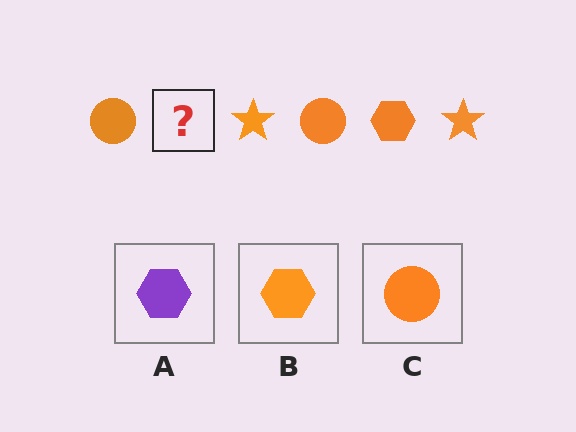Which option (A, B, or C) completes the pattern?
B.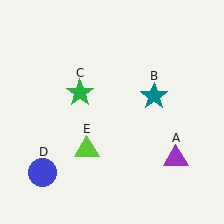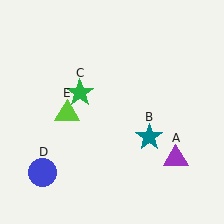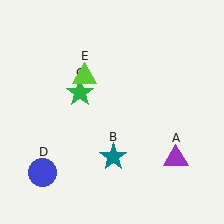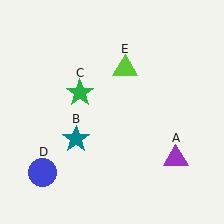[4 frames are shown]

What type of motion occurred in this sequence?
The teal star (object B), lime triangle (object E) rotated clockwise around the center of the scene.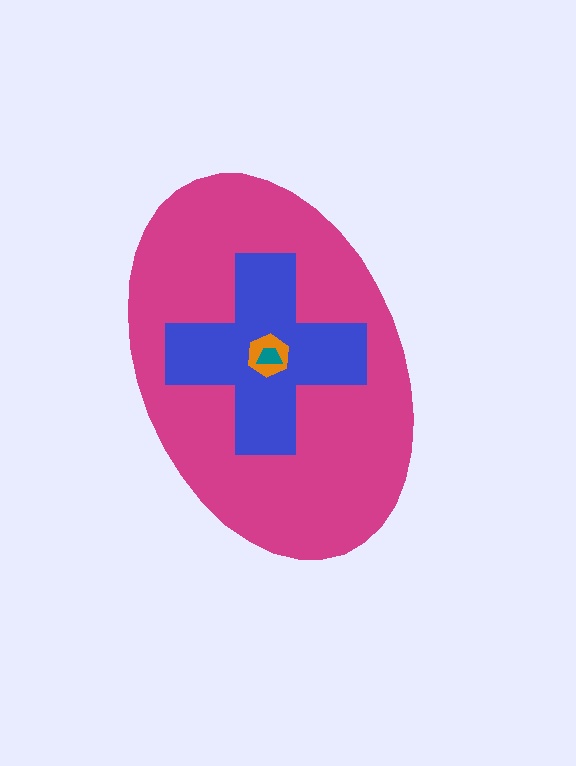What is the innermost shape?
The teal trapezoid.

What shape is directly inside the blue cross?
The orange hexagon.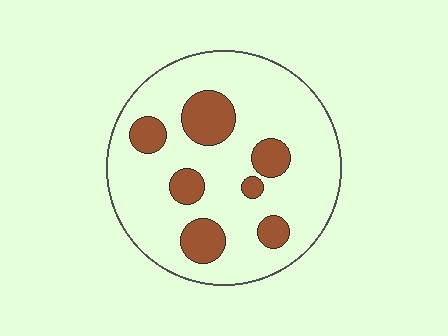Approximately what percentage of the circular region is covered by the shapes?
Approximately 20%.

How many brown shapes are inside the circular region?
7.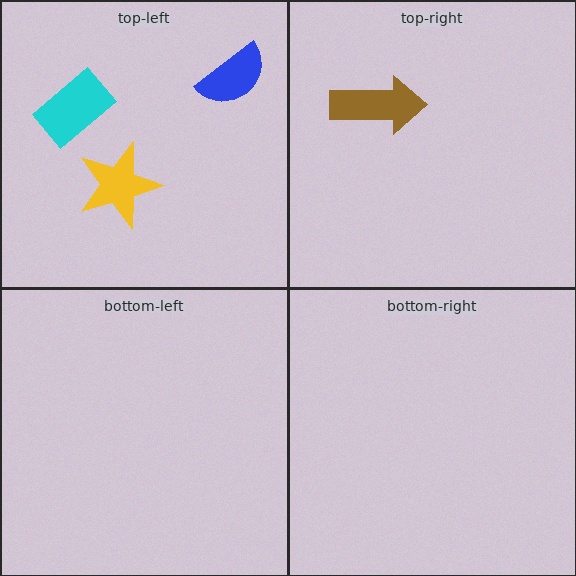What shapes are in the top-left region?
The cyan rectangle, the yellow star, the blue semicircle.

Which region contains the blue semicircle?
The top-left region.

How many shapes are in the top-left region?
3.